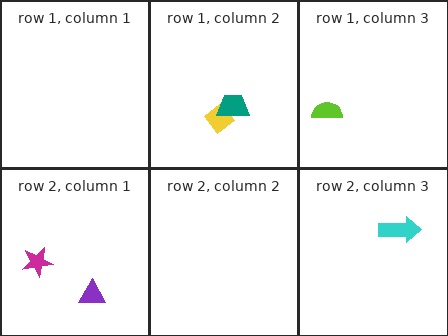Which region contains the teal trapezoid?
The row 1, column 2 region.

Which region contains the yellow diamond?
The row 1, column 2 region.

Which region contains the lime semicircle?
The row 1, column 3 region.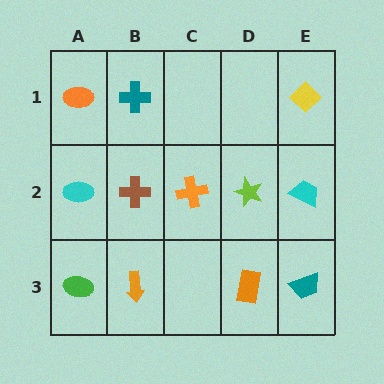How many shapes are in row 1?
3 shapes.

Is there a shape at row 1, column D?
No, that cell is empty.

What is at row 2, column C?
An orange cross.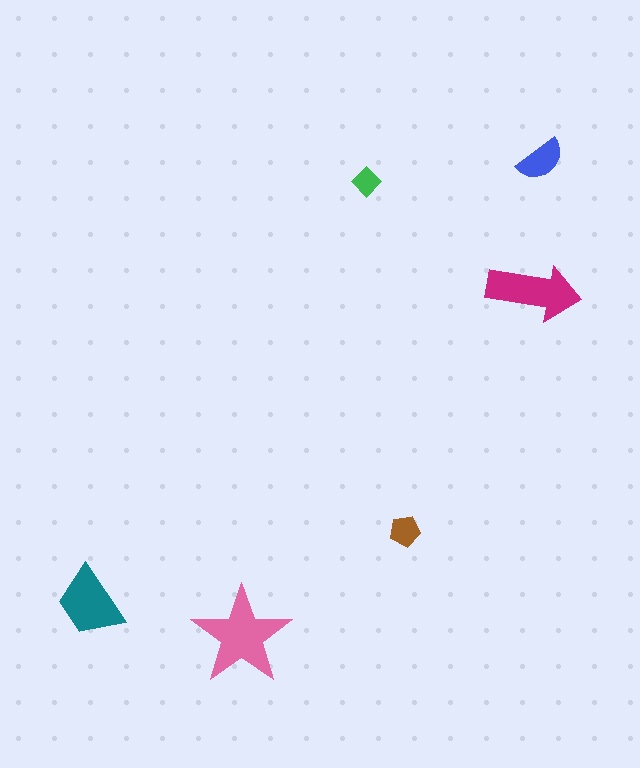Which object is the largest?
The pink star.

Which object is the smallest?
The green diamond.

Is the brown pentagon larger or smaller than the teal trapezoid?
Smaller.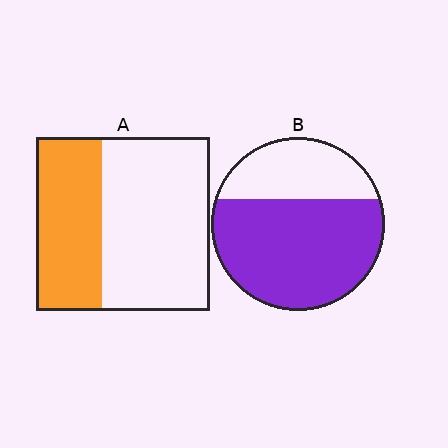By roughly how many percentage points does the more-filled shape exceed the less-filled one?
By roughly 30 percentage points (B over A).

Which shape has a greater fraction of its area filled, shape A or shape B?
Shape B.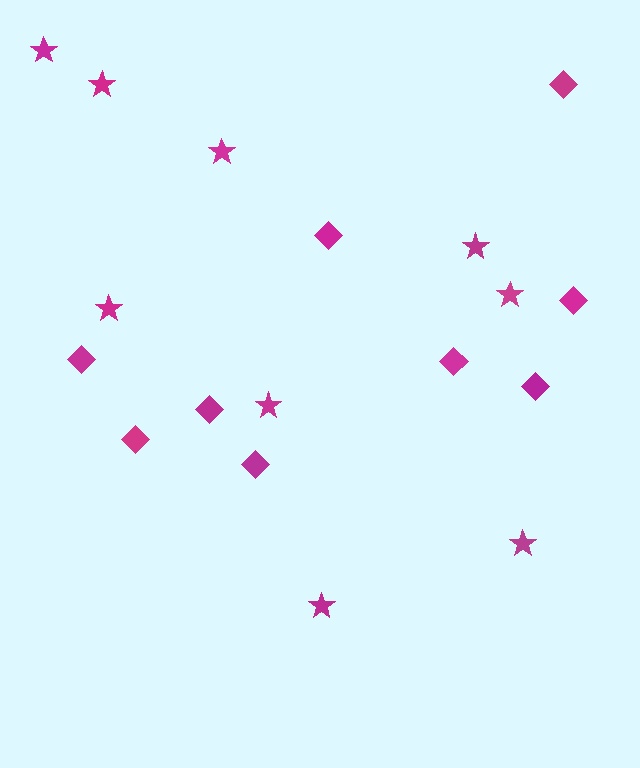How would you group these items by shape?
There are 2 groups: one group of diamonds (9) and one group of stars (9).